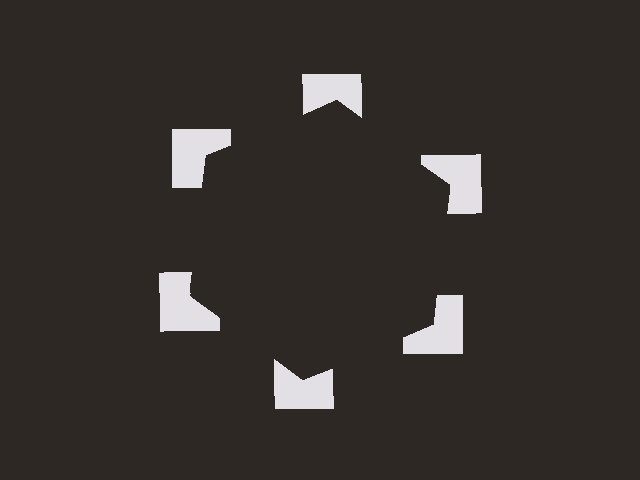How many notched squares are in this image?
There are 6 — one at each vertex of the illusory hexagon.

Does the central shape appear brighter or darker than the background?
It typically appears slightly darker than the background, even though no actual brightness change is drawn.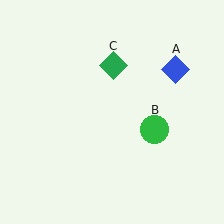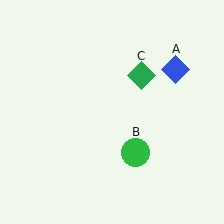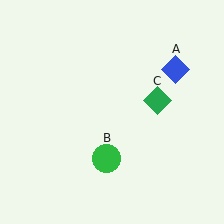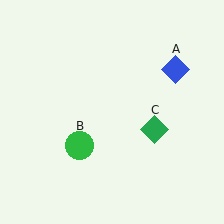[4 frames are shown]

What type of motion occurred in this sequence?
The green circle (object B), green diamond (object C) rotated clockwise around the center of the scene.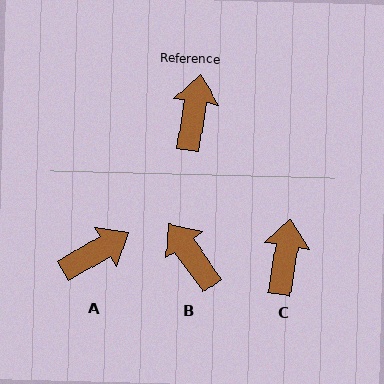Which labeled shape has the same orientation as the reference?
C.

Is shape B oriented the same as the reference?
No, it is off by about 45 degrees.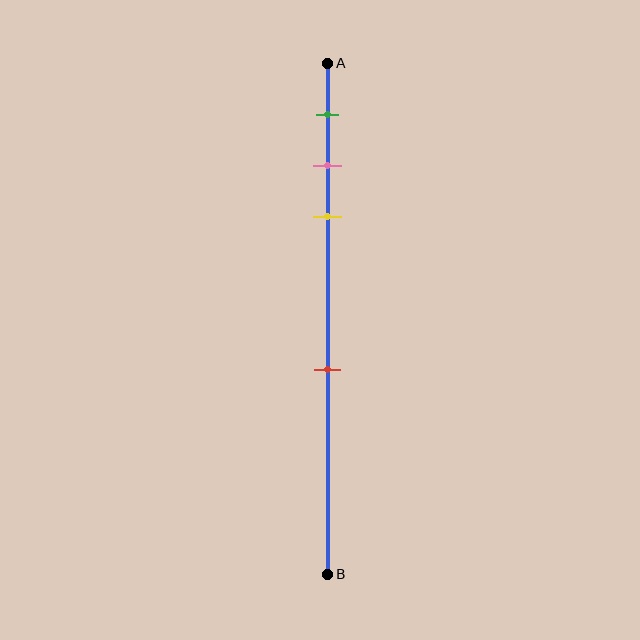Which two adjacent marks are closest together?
The pink and yellow marks are the closest adjacent pair.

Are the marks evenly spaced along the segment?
No, the marks are not evenly spaced.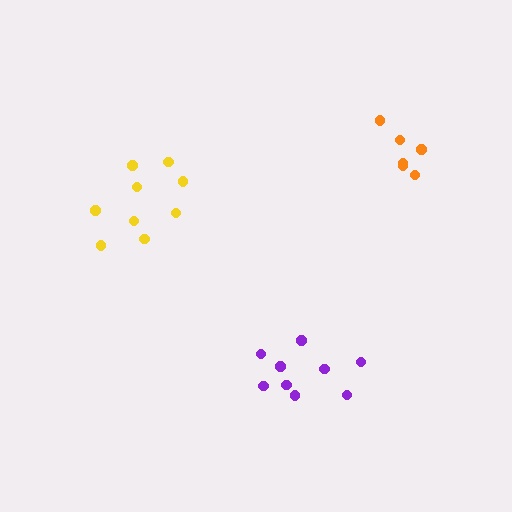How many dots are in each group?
Group 1: 9 dots, Group 2: 9 dots, Group 3: 6 dots (24 total).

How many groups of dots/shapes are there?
There are 3 groups.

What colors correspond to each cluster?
The clusters are colored: purple, yellow, orange.